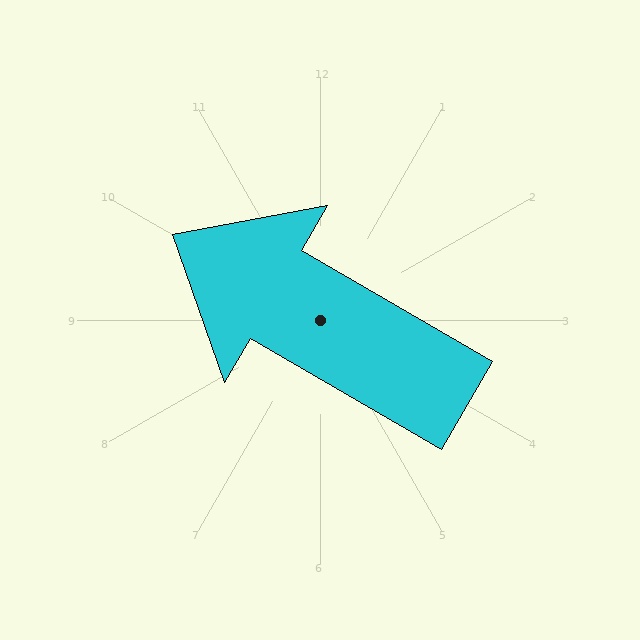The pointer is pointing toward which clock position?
Roughly 10 o'clock.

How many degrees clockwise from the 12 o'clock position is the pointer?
Approximately 300 degrees.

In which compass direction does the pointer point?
Northwest.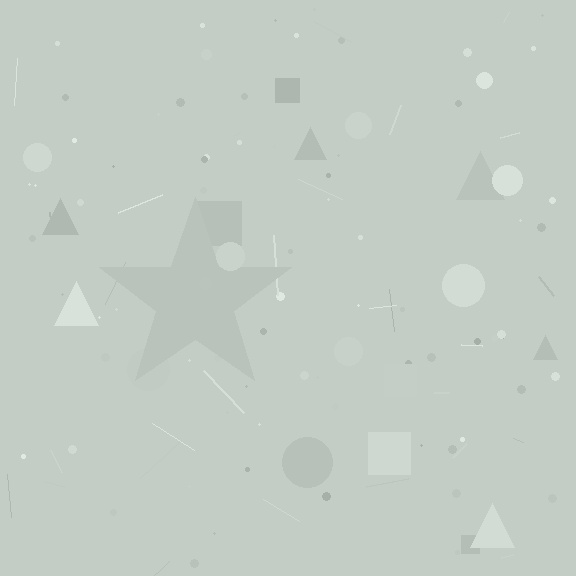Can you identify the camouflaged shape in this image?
The camouflaged shape is a star.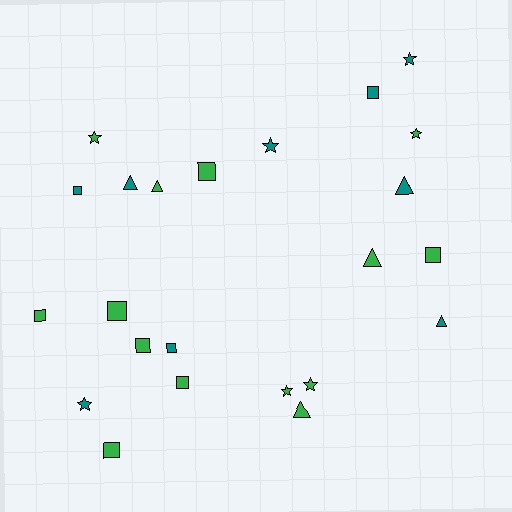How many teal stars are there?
There are 3 teal stars.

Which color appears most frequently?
Green, with 14 objects.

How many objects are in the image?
There are 23 objects.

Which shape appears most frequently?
Square, with 10 objects.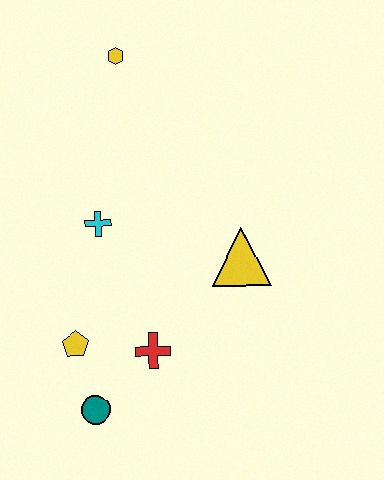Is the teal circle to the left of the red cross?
Yes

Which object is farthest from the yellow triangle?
The yellow hexagon is farthest from the yellow triangle.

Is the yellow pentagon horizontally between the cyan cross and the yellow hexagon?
No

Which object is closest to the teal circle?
The yellow pentagon is closest to the teal circle.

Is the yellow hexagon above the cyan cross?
Yes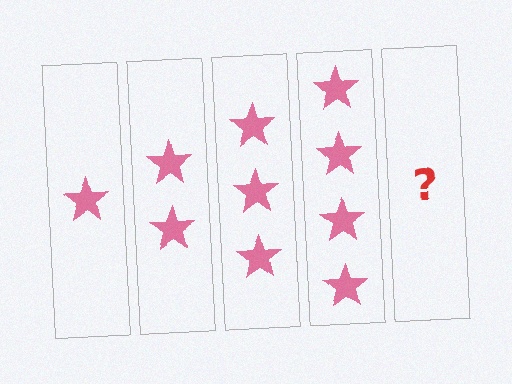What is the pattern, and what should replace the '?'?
The pattern is that each step adds one more star. The '?' should be 5 stars.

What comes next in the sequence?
The next element should be 5 stars.